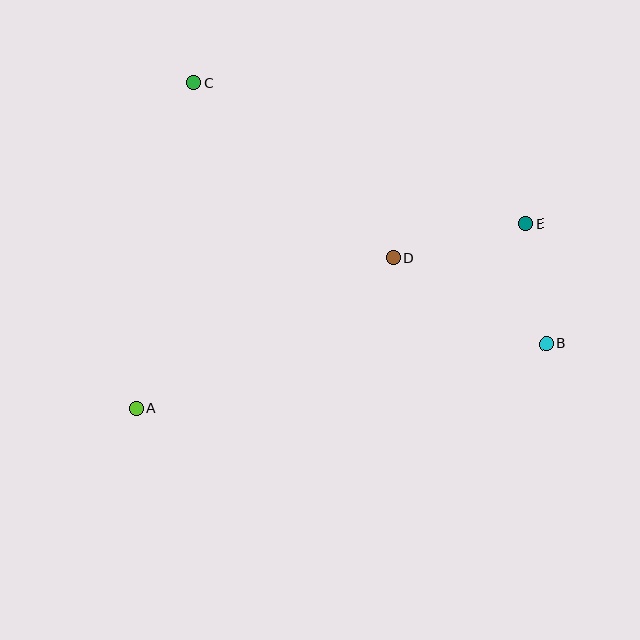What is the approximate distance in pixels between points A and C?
The distance between A and C is approximately 331 pixels.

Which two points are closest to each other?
Points B and E are closest to each other.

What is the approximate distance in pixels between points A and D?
The distance between A and D is approximately 298 pixels.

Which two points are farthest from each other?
Points B and C are farthest from each other.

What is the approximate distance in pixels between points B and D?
The distance between B and D is approximately 176 pixels.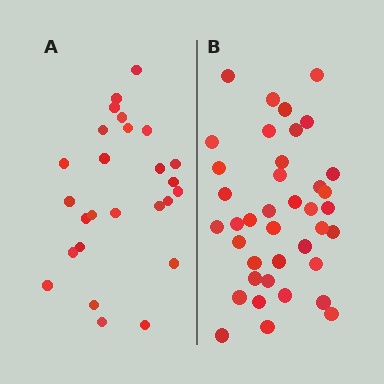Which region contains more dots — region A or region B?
Region B (the right region) has more dots.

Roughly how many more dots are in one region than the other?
Region B has approximately 15 more dots than region A.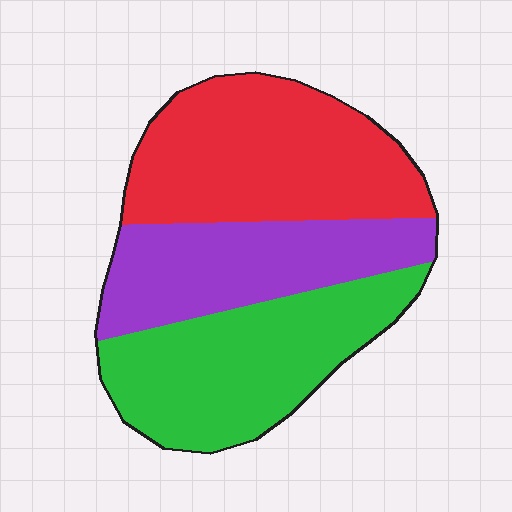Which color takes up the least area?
Purple, at roughly 30%.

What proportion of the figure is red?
Red covers 38% of the figure.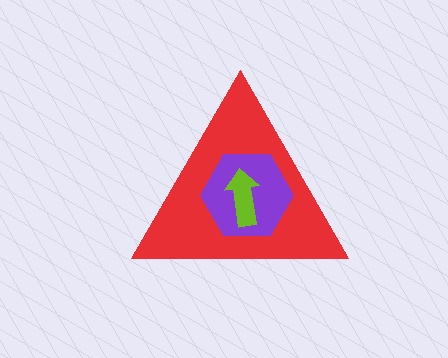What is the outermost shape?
The red triangle.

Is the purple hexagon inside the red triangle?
Yes.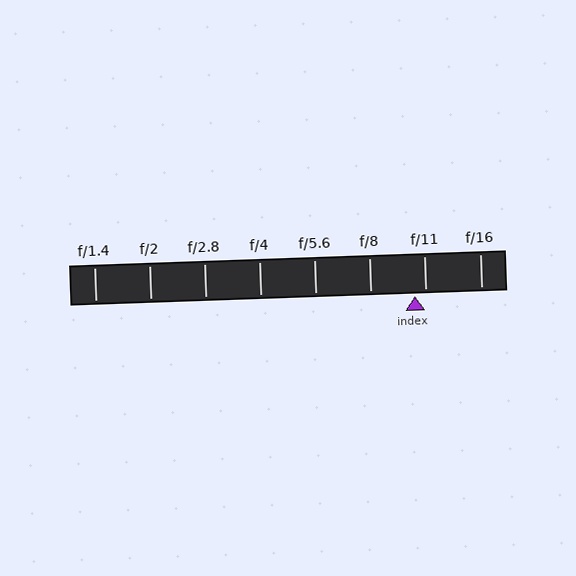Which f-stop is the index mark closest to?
The index mark is closest to f/11.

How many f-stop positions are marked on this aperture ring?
There are 8 f-stop positions marked.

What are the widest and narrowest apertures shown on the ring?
The widest aperture shown is f/1.4 and the narrowest is f/16.